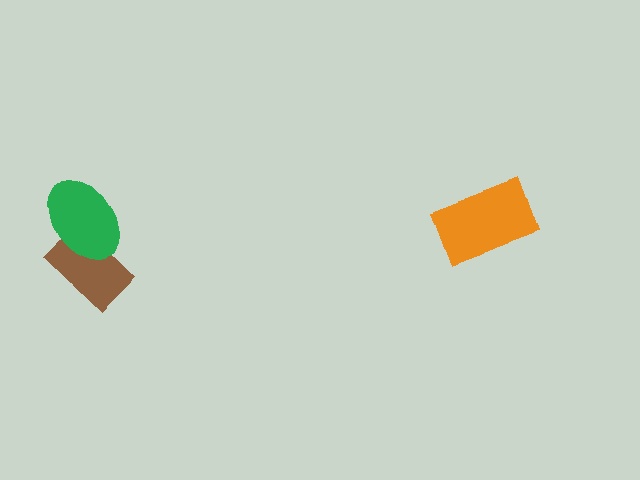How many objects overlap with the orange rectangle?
0 objects overlap with the orange rectangle.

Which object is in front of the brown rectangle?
The green ellipse is in front of the brown rectangle.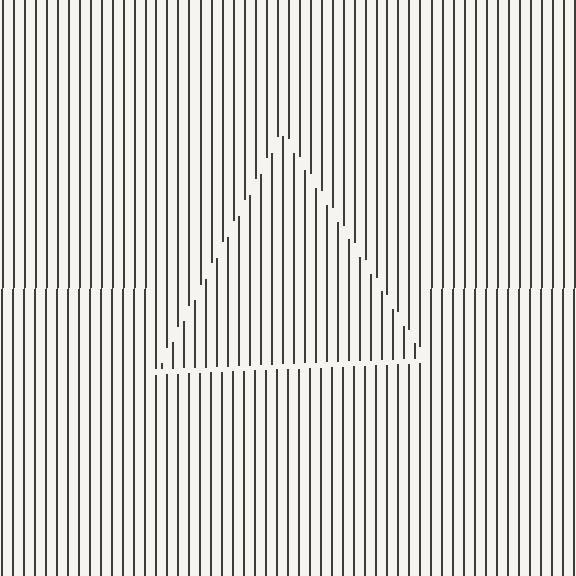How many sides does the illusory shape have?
3 sides — the line-ends trace a triangle.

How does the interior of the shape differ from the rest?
The interior of the shape contains the same grating, shifted by half a period — the contour is defined by the phase discontinuity where line-ends from the inner and outer gratings abut.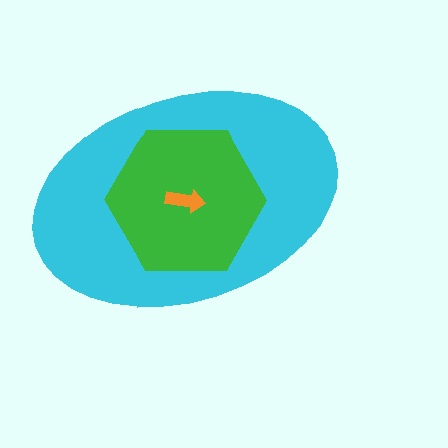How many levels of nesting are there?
3.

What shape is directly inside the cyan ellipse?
The green hexagon.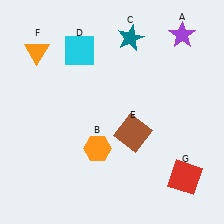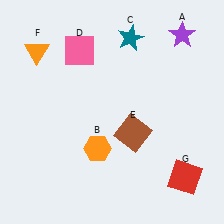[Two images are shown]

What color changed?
The square (D) changed from cyan in Image 1 to pink in Image 2.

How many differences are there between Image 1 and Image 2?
There is 1 difference between the two images.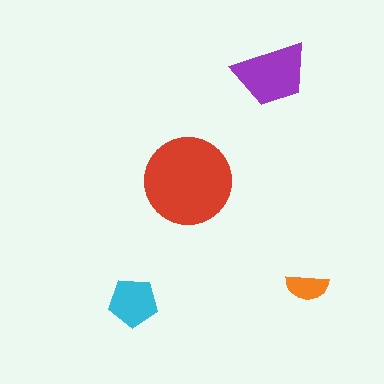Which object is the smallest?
The orange semicircle.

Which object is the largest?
The red circle.